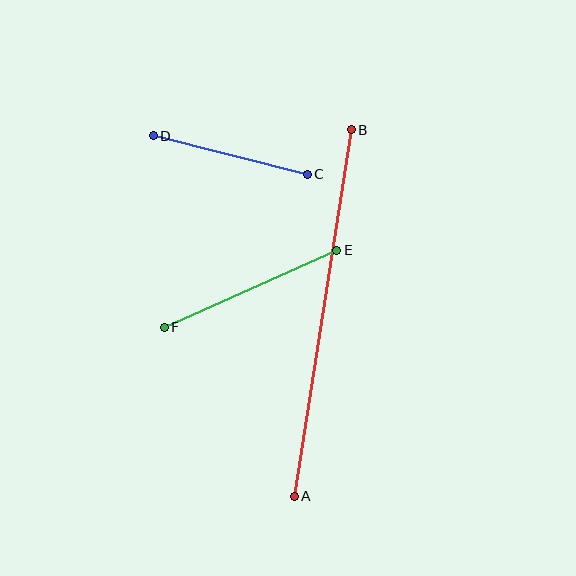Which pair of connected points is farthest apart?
Points A and B are farthest apart.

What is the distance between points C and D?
The distance is approximately 159 pixels.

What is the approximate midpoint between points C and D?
The midpoint is at approximately (230, 155) pixels.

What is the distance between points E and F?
The distance is approximately 189 pixels.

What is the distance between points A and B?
The distance is approximately 371 pixels.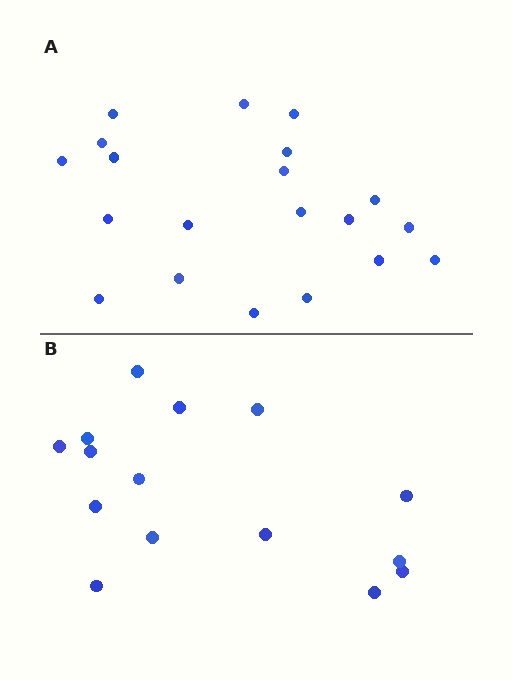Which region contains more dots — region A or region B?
Region A (the top region) has more dots.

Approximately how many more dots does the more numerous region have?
Region A has about 5 more dots than region B.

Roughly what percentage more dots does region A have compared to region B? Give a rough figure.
About 35% more.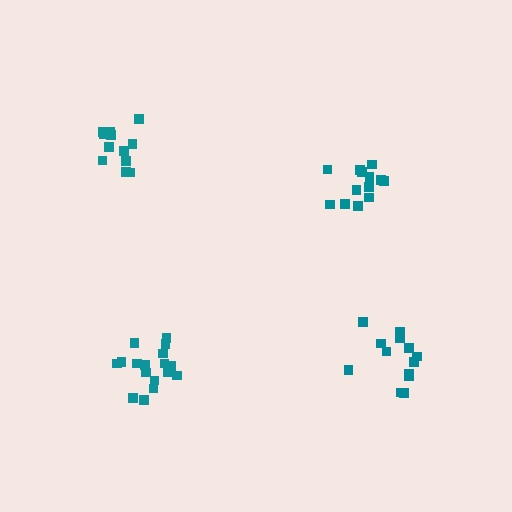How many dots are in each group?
Group 1: 17 dots, Group 2: 13 dots, Group 3: 13 dots, Group 4: 12 dots (55 total).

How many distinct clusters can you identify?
There are 4 distinct clusters.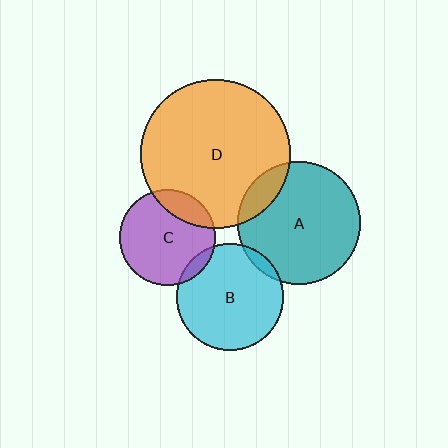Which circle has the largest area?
Circle D (orange).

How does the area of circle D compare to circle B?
Approximately 1.9 times.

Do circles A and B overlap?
Yes.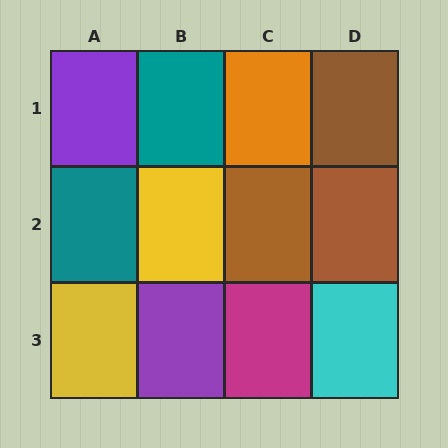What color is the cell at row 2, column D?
Brown.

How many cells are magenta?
1 cell is magenta.